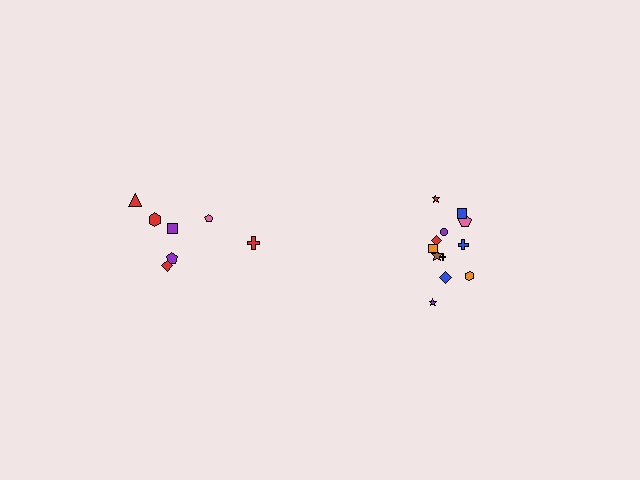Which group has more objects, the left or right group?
The right group.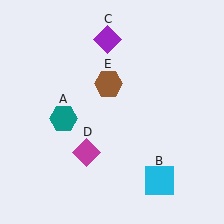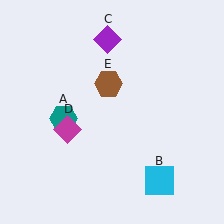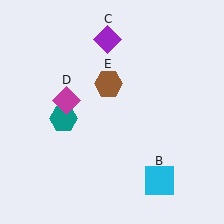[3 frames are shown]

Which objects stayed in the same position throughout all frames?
Teal hexagon (object A) and cyan square (object B) and purple diamond (object C) and brown hexagon (object E) remained stationary.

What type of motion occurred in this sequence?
The magenta diamond (object D) rotated clockwise around the center of the scene.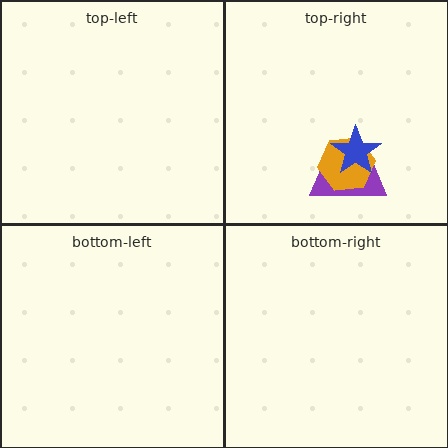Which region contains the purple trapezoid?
The top-right region.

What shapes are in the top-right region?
The purple trapezoid, the orange hexagon, the blue star.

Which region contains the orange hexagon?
The top-right region.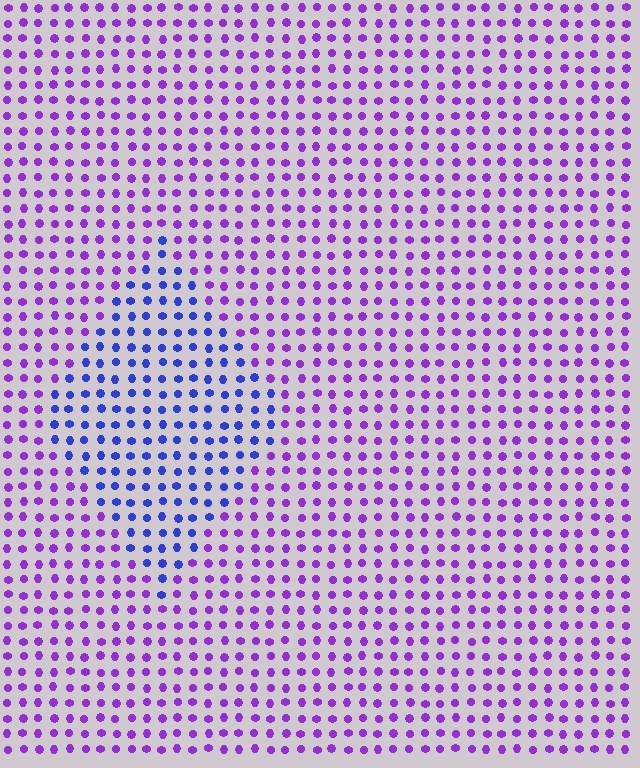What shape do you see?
I see a diamond.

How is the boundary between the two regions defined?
The boundary is defined purely by a slight shift in hue (about 44 degrees). Spacing, size, and orientation are identical on both sides.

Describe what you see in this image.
The image is filled with small purple elements in a uniform arrangement. A diamond-shaped region is visible where the elements are tinted to a slightly different hue, forming a subtle color boundary.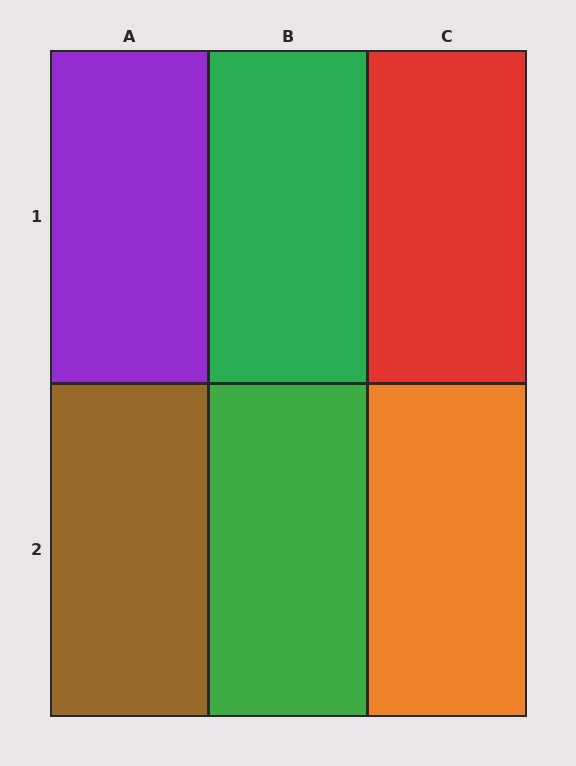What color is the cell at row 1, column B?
Green.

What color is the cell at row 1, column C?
Red.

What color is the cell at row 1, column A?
Purple.